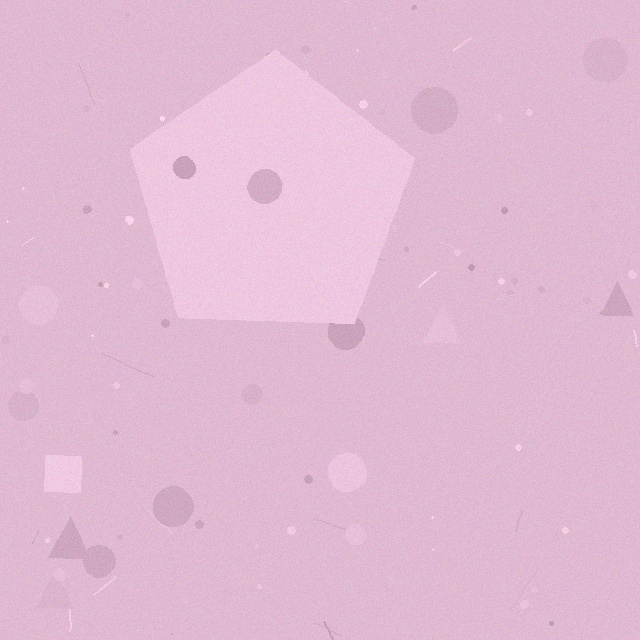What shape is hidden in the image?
A pentagon is hidden in the image.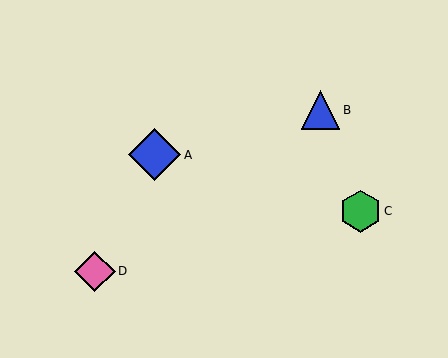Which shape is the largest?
The blue diamond (labeled A) is the largest.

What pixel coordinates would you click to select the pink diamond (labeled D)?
Click at (95, 271) to select the pink diamond D.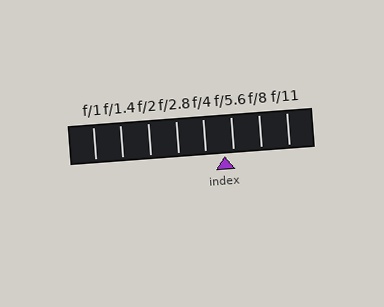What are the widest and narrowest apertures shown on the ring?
The widest aperture shown is f/1 and the narrowest is f/11.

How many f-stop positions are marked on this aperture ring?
There are 8 f-stop positions marked.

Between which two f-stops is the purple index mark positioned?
The index mark is between f/4 and f/5.6.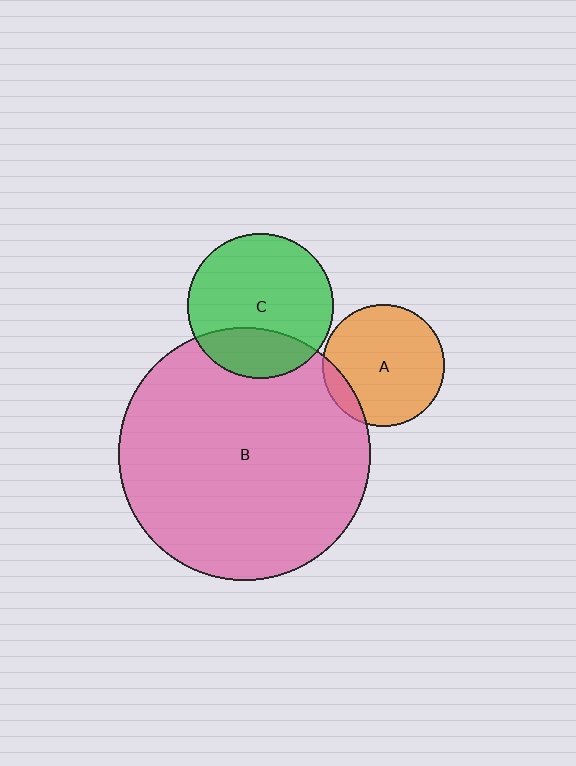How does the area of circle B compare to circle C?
Approximately 3.0 times.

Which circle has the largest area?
Circle B (pink).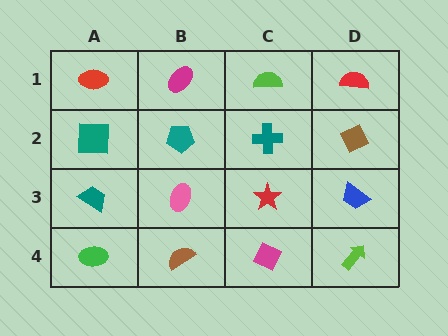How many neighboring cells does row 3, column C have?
4.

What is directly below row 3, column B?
A brown semicircle.